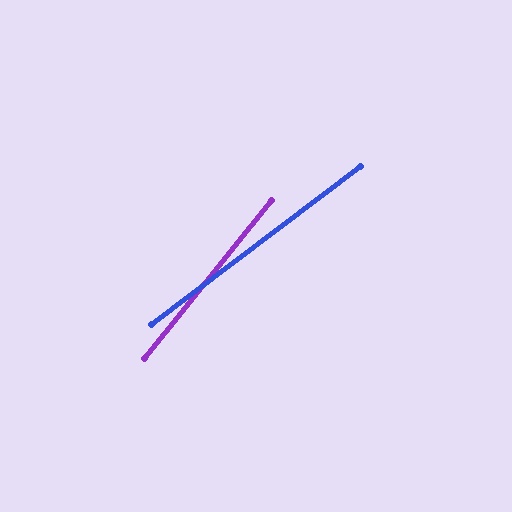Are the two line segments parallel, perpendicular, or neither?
Neither parallel nor perpendicular — they differ by about 14°.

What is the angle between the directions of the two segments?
Approximately 14 degrees.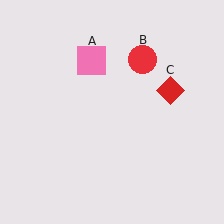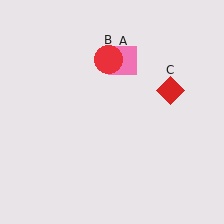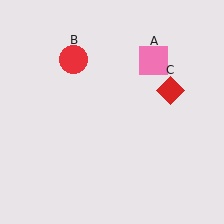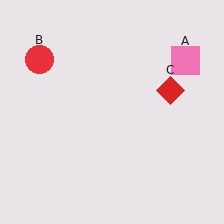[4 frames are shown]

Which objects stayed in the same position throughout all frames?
Red diamond (object C) remained stationary.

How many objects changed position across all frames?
2 objects changed position: pink square (object A), red circle (object B).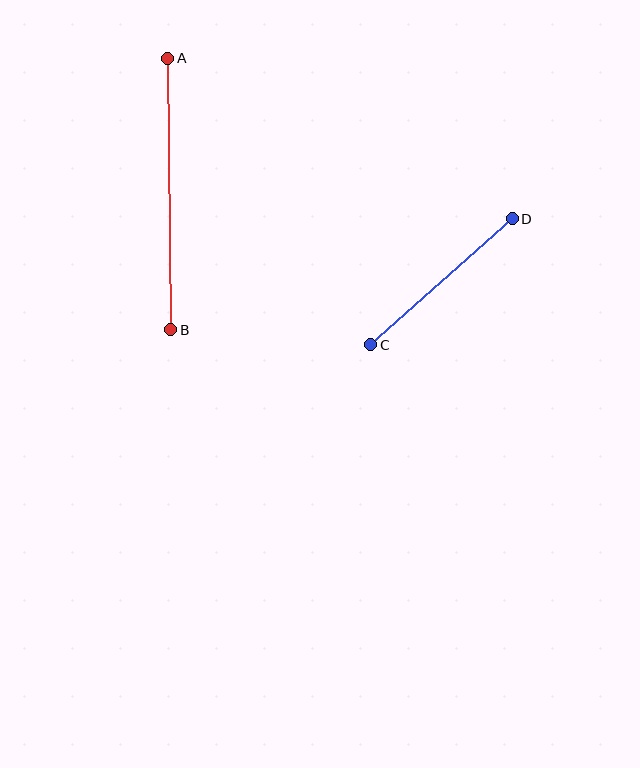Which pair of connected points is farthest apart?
Points A and B are farthest apart.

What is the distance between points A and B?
The distance is approximately 272 pixels.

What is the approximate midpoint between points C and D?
The midpoint is at approximately (442, 282) pixels.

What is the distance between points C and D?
The distance is approximately 189 pixels.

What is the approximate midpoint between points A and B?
The midpoint is at approximately (169, 194) pixels.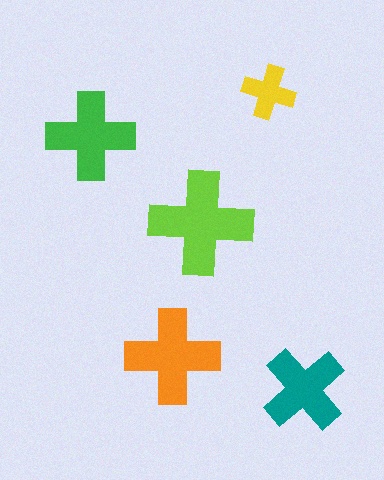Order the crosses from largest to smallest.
the lime one, the orange one, the green one, the teal one, the yellow one.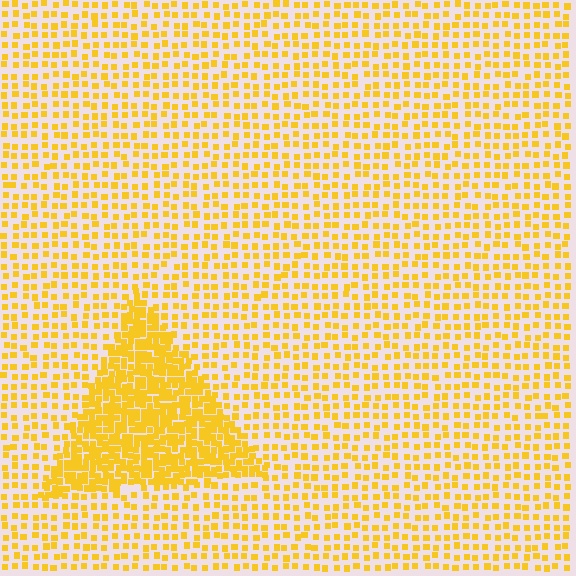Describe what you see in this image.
The image contains small yellow elements arranged at two different densities. A triangle-shaped region is visible where the elements are more densely packed than the surrounding area.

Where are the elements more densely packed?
The elements are more densely packed inside the triangle boundary.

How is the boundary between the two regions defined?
The boundary is defined by a change in element density (approximately 2.5x ratio). All elements are the same color, size, and shape.